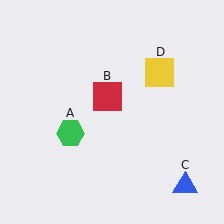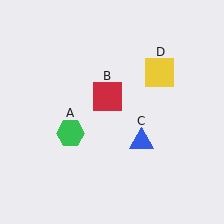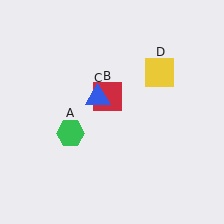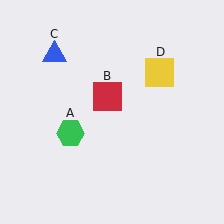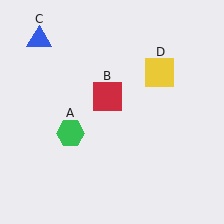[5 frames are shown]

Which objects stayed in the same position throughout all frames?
Green hexagon (object A) and red square (object B) and yellow square (object D) remained stationary.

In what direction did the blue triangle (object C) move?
The blue triangle (object C) moved up and to the left.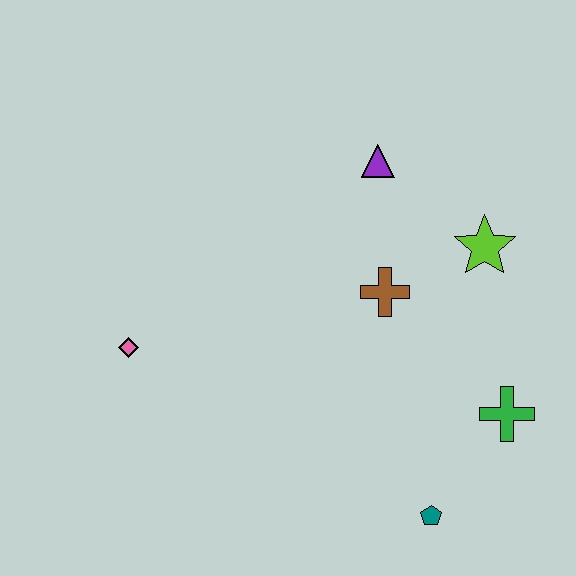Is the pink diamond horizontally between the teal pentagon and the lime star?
No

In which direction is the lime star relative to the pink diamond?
The lime star is to the right of the pink diamond.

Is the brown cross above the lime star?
No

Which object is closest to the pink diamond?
The brown cross is closest to the pink diamond.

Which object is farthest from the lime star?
The pink diamond is farthest from the lime star.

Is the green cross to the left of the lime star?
No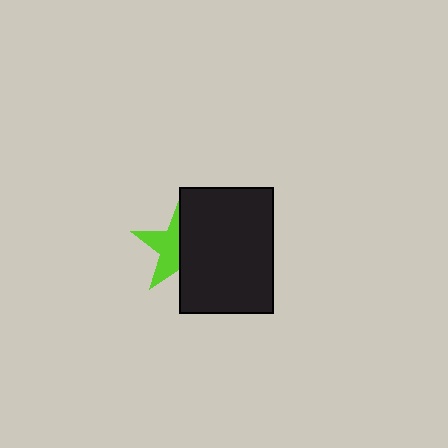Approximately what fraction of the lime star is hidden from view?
Roughly 51% of the lime star is hidden behind the black rectangle.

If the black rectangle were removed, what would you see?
You would see the complete lime star.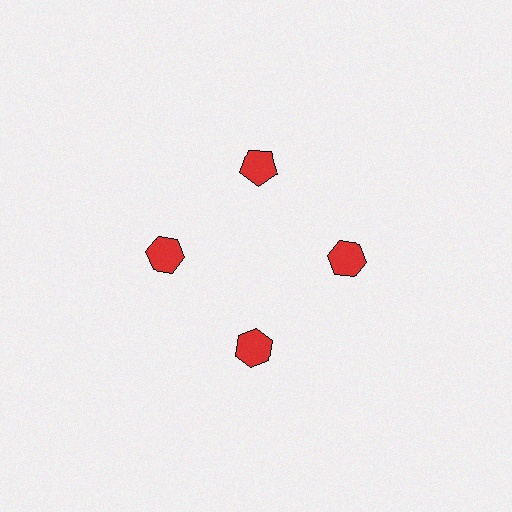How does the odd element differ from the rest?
It has a different shape: pentagon instead of hexagon.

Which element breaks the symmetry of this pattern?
The red pentagon at roughly the 12 o'clock position breaks the symmetry. All other shapes are red hexagons.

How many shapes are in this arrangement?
There are 4 shapes arranged in a ring pattern.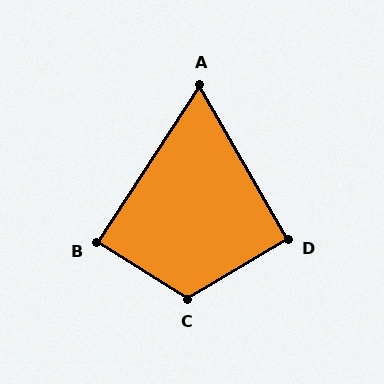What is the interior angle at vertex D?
Approximately 91 degrees (approximately right).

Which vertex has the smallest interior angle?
A, at approximately 63 degrees.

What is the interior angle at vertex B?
Approximately 89 degrees (approximately right).